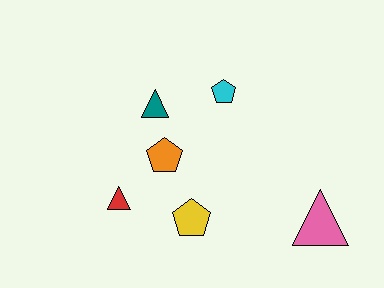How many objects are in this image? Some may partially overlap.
There are 6 objects.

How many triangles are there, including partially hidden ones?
There are 3 triangles.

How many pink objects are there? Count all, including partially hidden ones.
There is 1 pink object.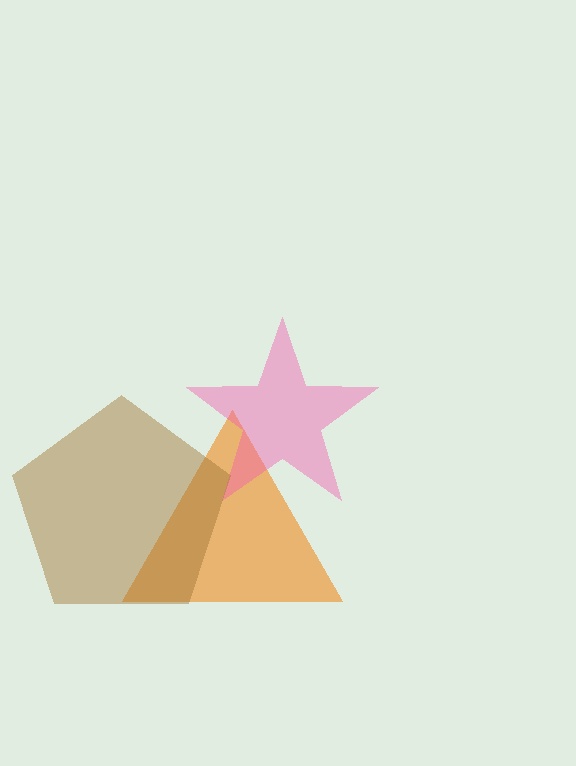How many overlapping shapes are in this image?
There are 3 overlapping shapes in the image.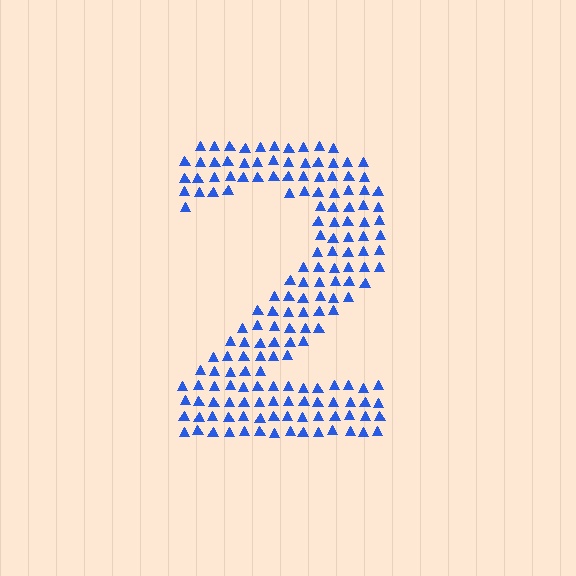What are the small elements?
The small elements are triangles.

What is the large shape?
The large shape is the digit 2.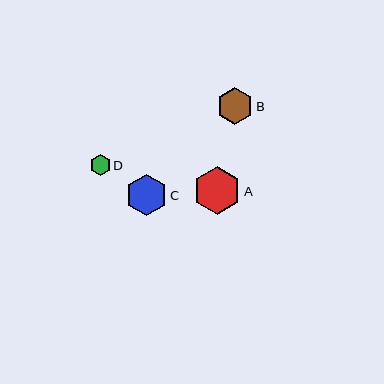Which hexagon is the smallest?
Hexagon D is the smallest with a size of approximately 21 pixels.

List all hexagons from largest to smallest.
From largest to smallest: A, C, B, D.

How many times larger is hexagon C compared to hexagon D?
Hexagon C is approximately 2.0 times the size of hexagon D.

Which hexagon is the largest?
Hexagon A is the largest with a size of approximately 48 pixels.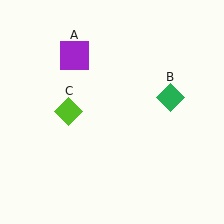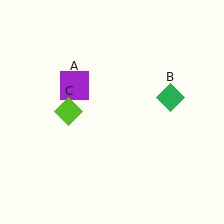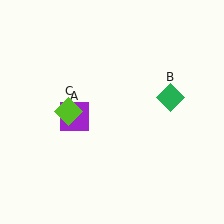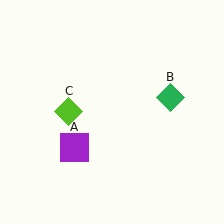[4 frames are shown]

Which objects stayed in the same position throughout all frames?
Green diamond (object B) and lime diamond (object C) remained stationary.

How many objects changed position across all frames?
1 object changed position: purple square (object A).